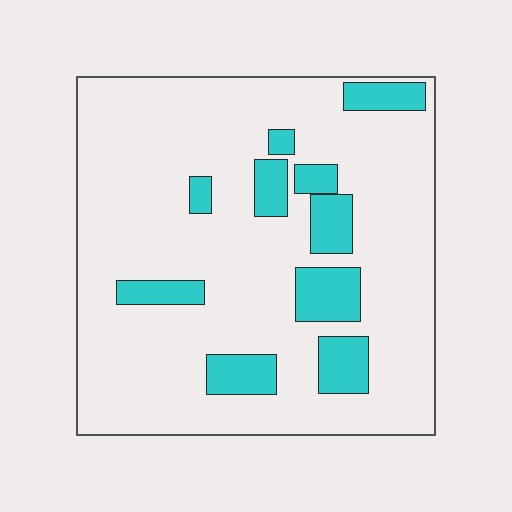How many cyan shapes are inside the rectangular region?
10.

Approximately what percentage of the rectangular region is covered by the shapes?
Approximately 15%.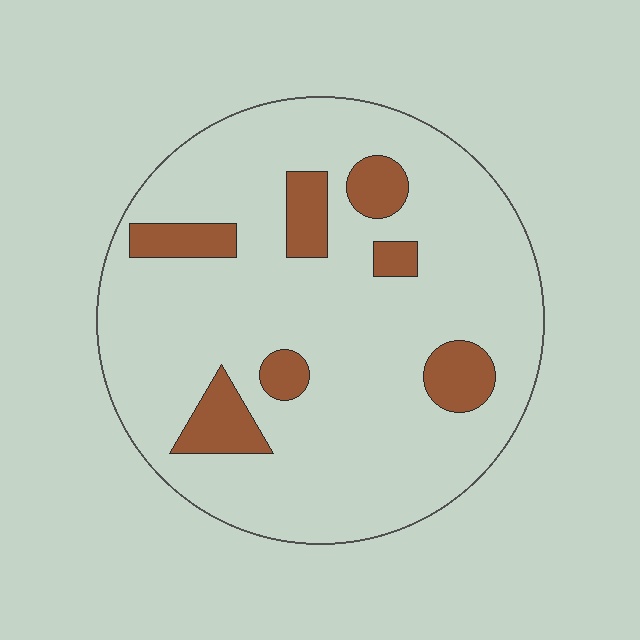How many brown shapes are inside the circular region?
7.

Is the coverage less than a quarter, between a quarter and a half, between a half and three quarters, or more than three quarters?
Less than a quarter.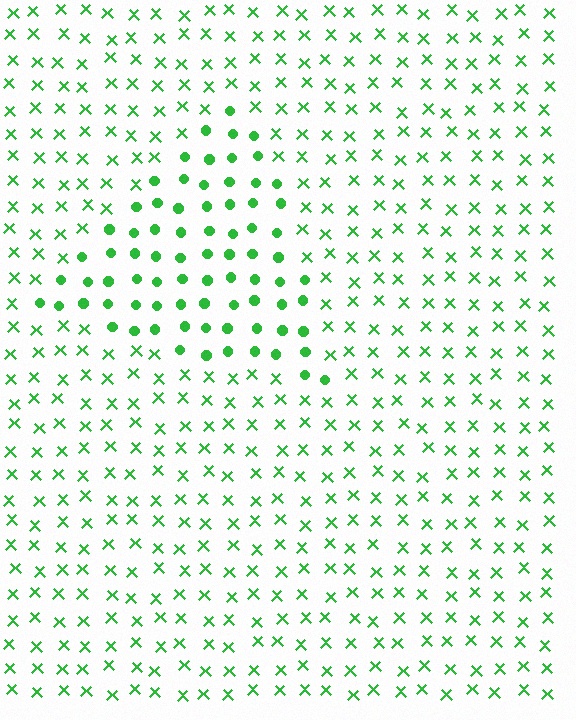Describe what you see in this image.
The image is filled with small green elements arranged in a uniform grid. A triangle-shaped region contains circles, while the surrounding area contains X marks. The boundary is defined purely by the change in element shape.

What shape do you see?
I see a triangle.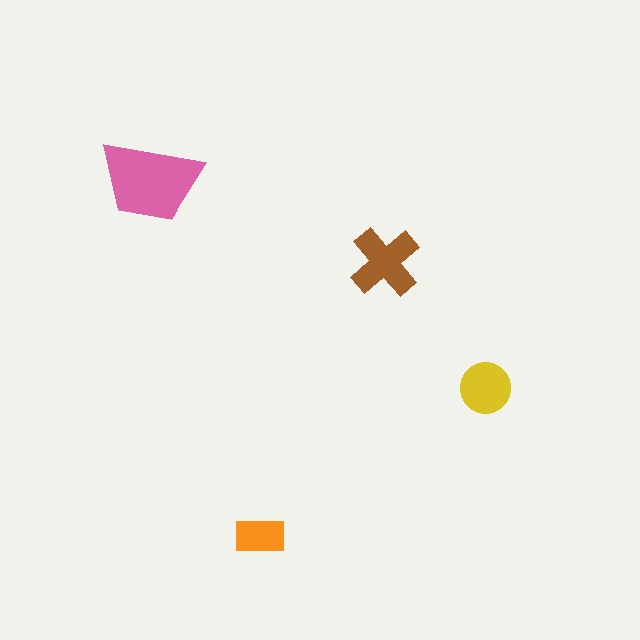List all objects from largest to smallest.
The pink trapezoid, the brown cross, the yellow circle, the orange rectangle.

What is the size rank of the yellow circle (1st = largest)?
3rd.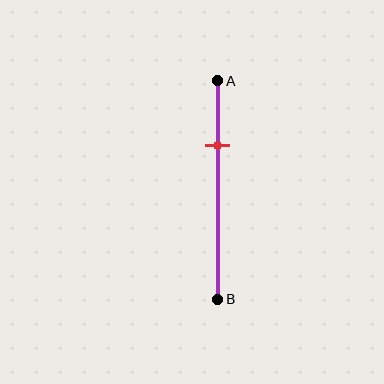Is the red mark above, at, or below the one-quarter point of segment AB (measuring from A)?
The red mark is below the one-quarter point of segment AB.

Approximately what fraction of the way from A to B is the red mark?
The red mark is approximately 30% of the way from A to B.